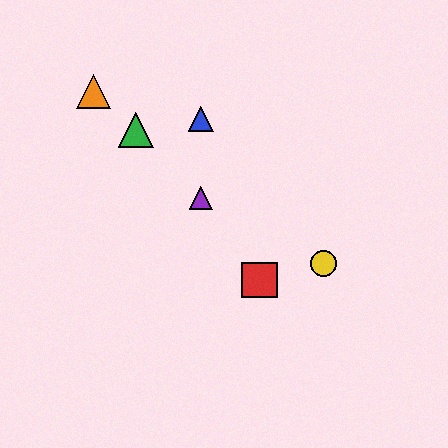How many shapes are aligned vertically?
2 shapes (the blue triangle, the purple triangle) are aligned vertically.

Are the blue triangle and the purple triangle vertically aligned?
Yes, both are at x≈201.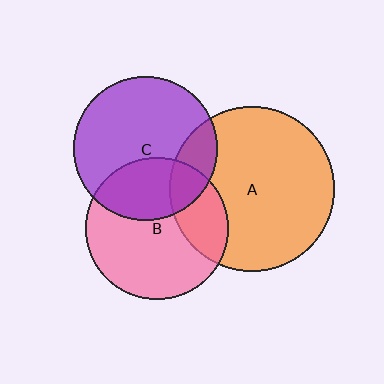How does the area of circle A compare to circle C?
Approximately 1.3 times.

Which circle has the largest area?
Circle A (orange).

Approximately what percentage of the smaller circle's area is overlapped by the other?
Approximately 20%.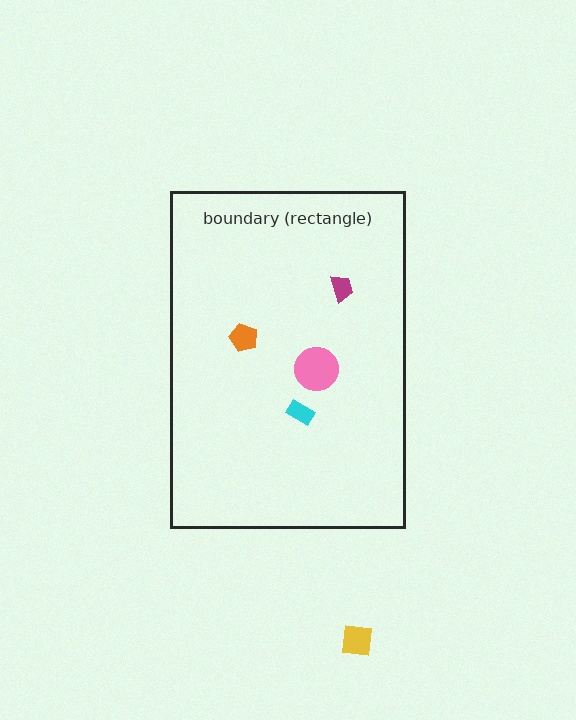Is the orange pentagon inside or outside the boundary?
Inside.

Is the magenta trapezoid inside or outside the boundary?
Inside.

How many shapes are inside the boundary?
4 inside, 1 outside.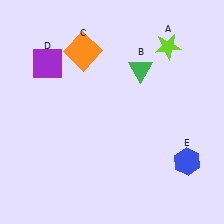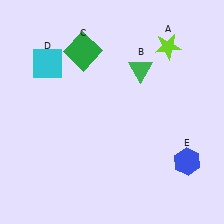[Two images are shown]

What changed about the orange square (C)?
In Image 1, C is orange. In Image 2, it changed to green.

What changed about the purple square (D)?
In Image 1, D is purple. In Image 2, it changed to cyan.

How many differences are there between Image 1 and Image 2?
There are 2 differences between the two images.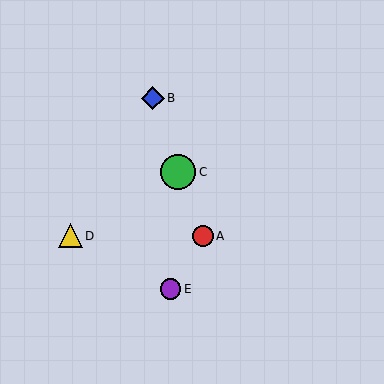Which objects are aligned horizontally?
Objects A, D are aligned horizontally.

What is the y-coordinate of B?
Object B is at y≈98.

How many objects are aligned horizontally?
2 objects (A, D) are aligned horizontally.